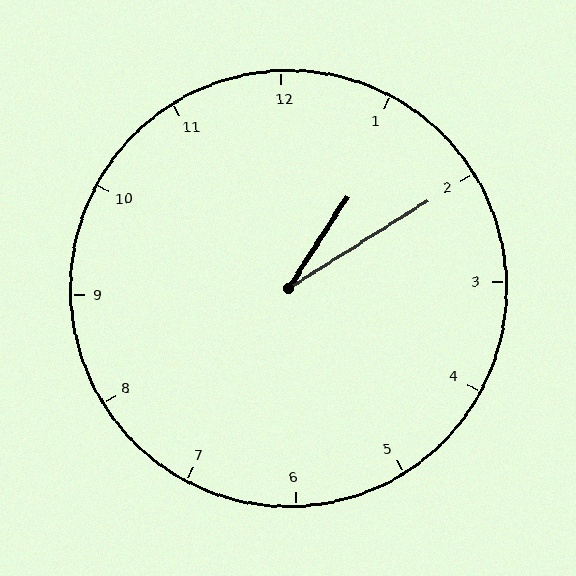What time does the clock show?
1:10.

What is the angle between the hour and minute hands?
Approximately 25 degrees.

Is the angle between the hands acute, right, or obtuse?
It is acute.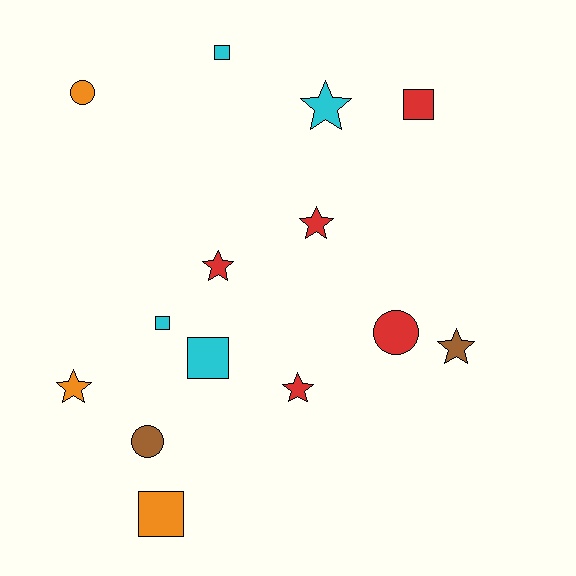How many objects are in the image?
There are 14 objects.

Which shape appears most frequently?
Star, with 6 objects.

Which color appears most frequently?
Red, with 5 objects.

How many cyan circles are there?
There are no cyan circles.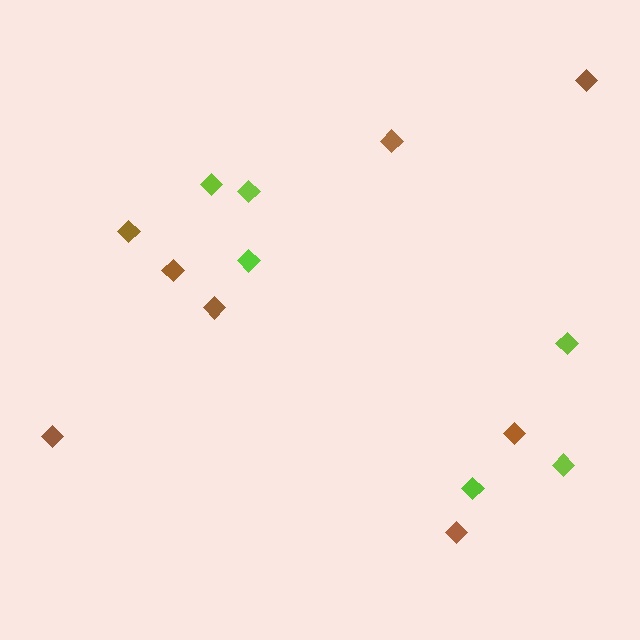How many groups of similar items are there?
There are 2 groups: one group of lime diamonds (6) and one group of brown diamonds (8).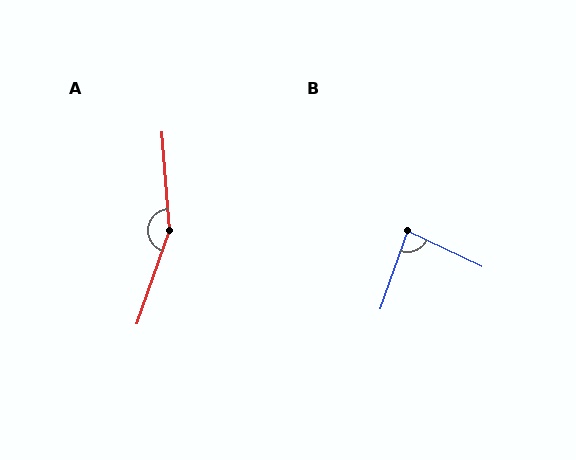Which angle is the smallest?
B, at approximately 84 degrees.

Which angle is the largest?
A, at approximately 156 degrees.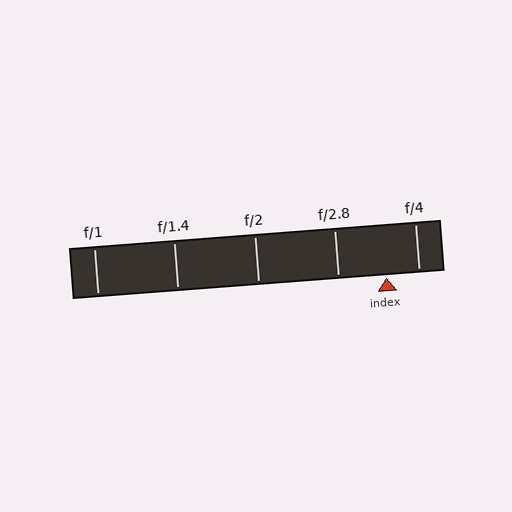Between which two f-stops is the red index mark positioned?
The index mark is between f/2.8 and f/4.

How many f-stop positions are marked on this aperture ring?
There are 5 f-stop positions marked.